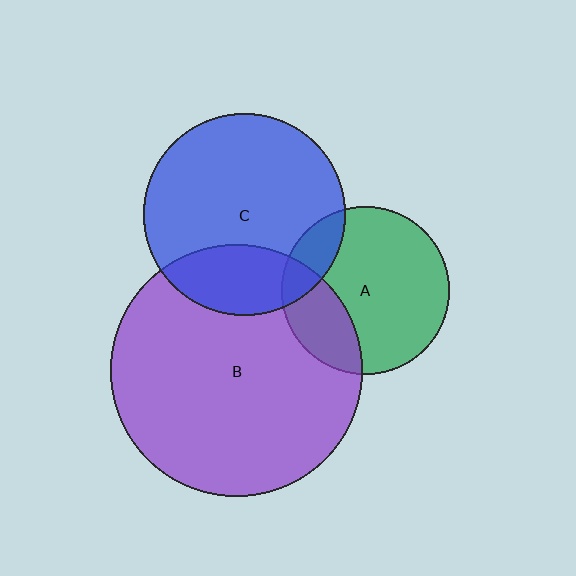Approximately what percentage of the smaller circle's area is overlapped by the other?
Approximately 15%.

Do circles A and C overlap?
Yes.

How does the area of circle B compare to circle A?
Approximately 2.2 times.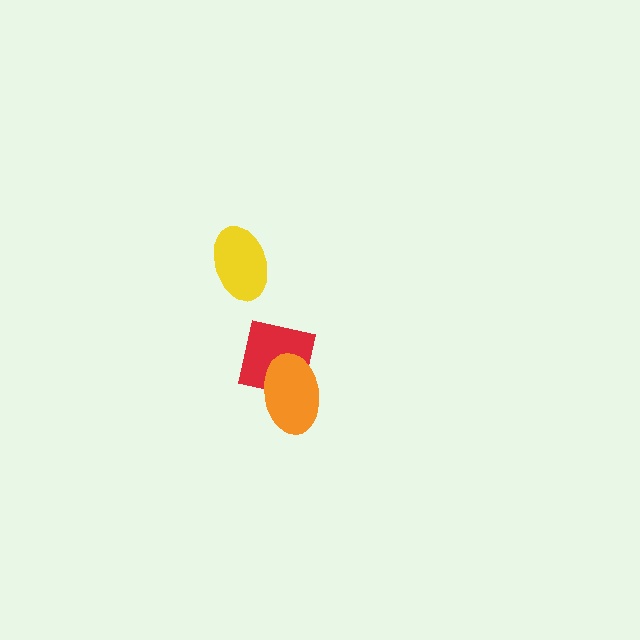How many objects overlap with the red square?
1 object overlaps with the red square.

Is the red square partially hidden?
Yes, it is partially covered by another shape.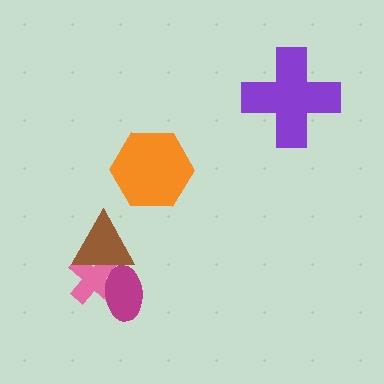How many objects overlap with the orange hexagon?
0 objects overlap with the orange hexagon.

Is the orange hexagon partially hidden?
No, no other shape covers it.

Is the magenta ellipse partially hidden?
Yes, it is partially covered by another shape.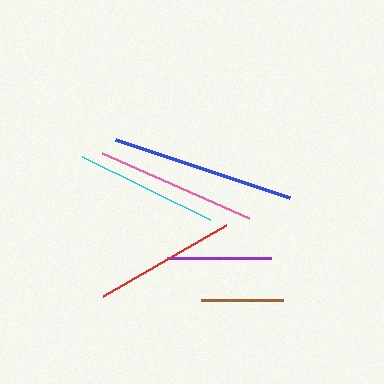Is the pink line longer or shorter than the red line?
The pink line is longer than the red line.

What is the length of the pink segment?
The pink segment is approximately 160 pixels long.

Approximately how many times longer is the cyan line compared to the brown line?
The cyan line is approximately 1.7 times the length of the brown line.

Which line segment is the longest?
The blue line is the longest at approximately 184 pixels.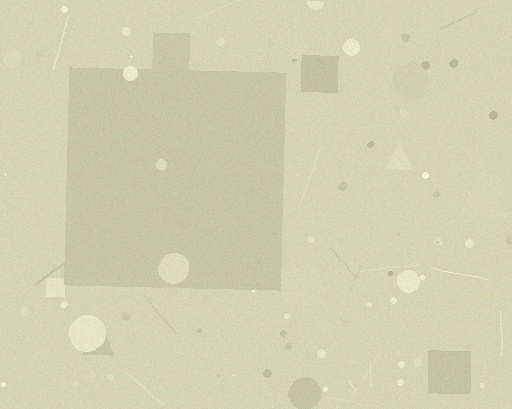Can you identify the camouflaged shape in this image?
The camouflaged shape is a square.